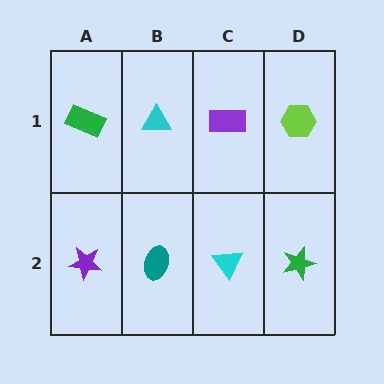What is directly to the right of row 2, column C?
A green star.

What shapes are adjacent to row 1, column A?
A purple star (row 2, column A), a cyan triangle (row 1, column B).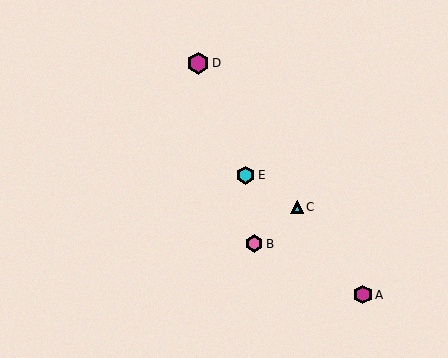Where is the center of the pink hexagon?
The center of the pink hexagon is at (254, 244).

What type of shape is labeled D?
Shape D is a magenta hexagon.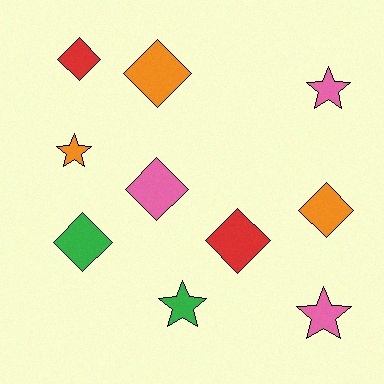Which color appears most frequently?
Pink, with 3 objects.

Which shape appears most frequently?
Diamond, with 6 objects.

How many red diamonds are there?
There are 2 red diamonds.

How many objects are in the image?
There are 10 objects.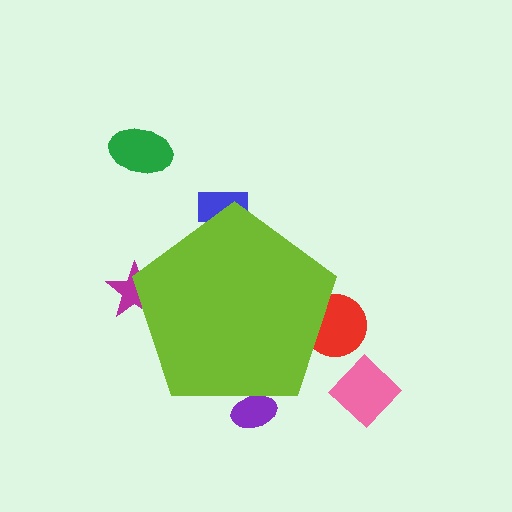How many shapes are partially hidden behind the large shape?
4 shapes are partially hidden.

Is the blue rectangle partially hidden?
Yes, the blue rectangle is partially hidden behind the lime pentagon.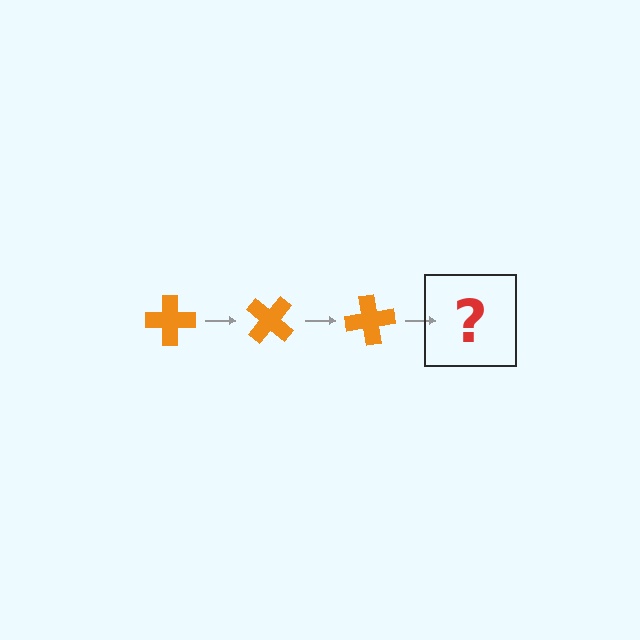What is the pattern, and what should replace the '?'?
The pattern is that the cross rotates 40 degrees each step. The '?' should be an orange cross rotated 120 degrees.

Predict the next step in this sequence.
The next step is an orange cross rotated 120 degrees.